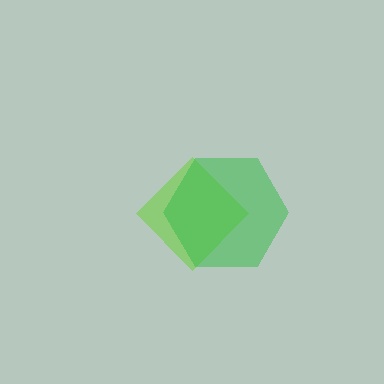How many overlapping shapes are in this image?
There are 2 overlapping shapes in the image.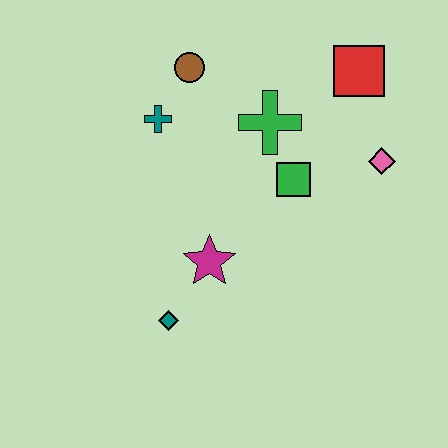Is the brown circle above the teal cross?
Yes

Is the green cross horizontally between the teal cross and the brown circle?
No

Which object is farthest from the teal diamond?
The red square is farthest from the teal diamond.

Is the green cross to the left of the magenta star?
No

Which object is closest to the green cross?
The green square is closest to the green cross.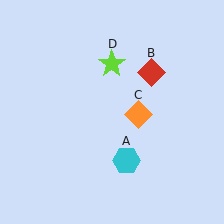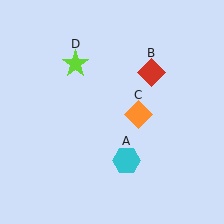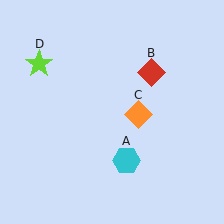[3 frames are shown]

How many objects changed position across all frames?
1 object changed position: lime star (object D).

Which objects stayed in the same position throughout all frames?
Cyan hexagon (object A) and red diamond (object B) and orange diamond (object C) remained stationary.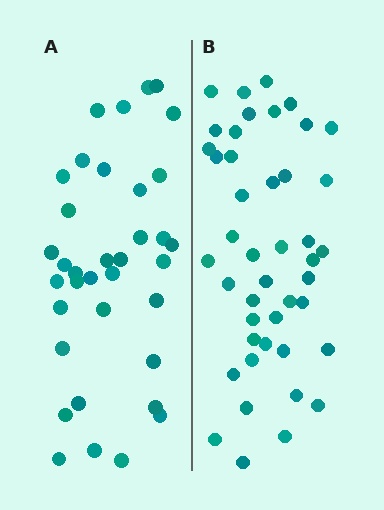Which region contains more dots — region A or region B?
Region B (the right region) has more dots.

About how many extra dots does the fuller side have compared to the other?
Region B has roughly 8 or so more dots than region A.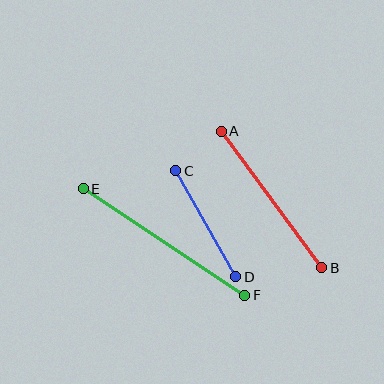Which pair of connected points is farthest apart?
Points E and F are farthest apart.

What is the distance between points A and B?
The distance is approximately 169 pixels.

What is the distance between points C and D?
The distance is approximately 122 pixels.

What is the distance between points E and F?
The distance is approximately 193 pixels.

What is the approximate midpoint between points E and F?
The midpoint is at approximately (164, 242) pixels.